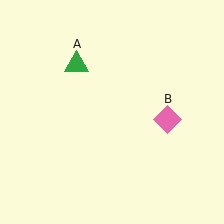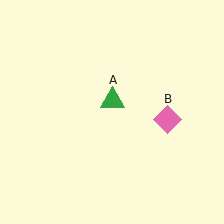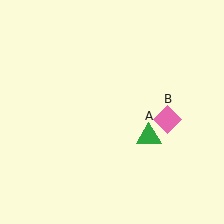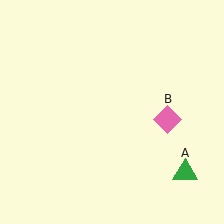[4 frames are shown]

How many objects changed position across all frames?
1 object changed position: green triangle (object A).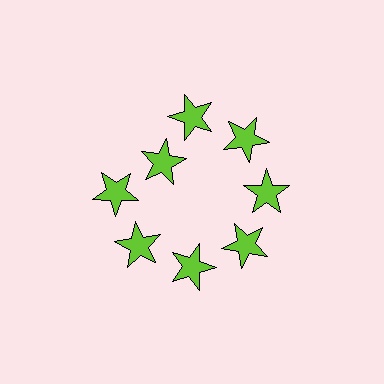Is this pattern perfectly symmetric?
No. The 8 lime stars are arranged in a ring, but one element near the 10 o'clock position is pulled inward toward the center, breaking the 8-fold rotational symmetry.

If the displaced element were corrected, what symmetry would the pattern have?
It would have 8-fold rotational symmetry — the pattern would map onto itself every 45 degrees.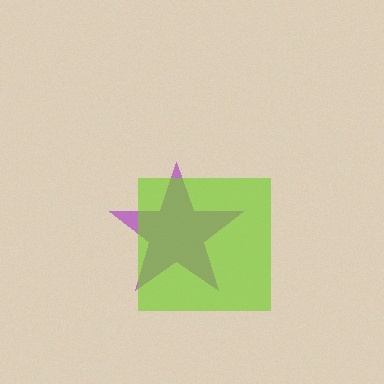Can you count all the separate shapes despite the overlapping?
Yes, there are 2 separate shapes.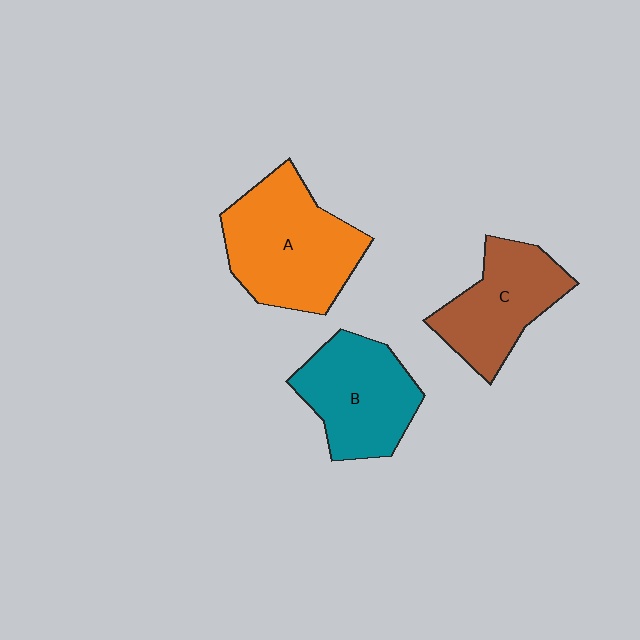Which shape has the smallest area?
Shape C (brown).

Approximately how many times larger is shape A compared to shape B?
Approximately 1.3 times.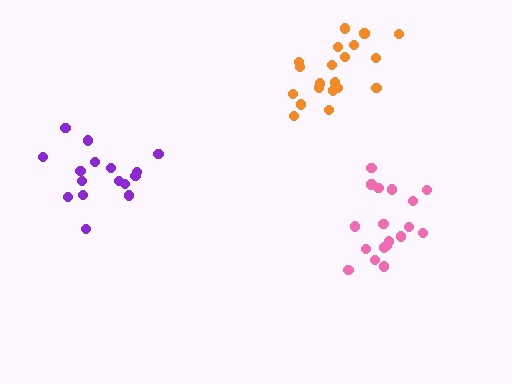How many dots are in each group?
Group 1: 18 dots, Group 2: 16 dots, Group 3: 20 dots (54 total).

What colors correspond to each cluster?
The clusters are colored: pink, purple, orange.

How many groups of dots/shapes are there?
There are 3 groups.